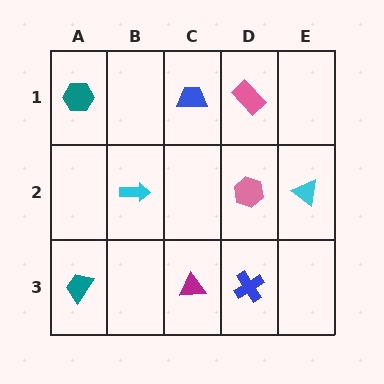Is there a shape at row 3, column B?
No, that cell is empty.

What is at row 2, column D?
A pink hexagon.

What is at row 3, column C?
A magenta triangle.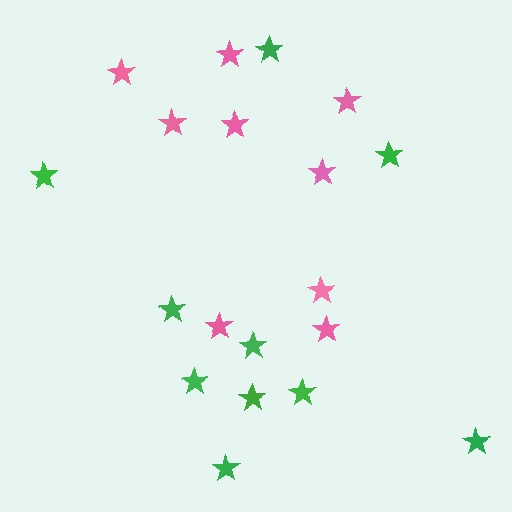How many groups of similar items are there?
There are 2 groups: one group of pink stars (9) and one group of green stars (10).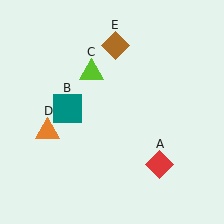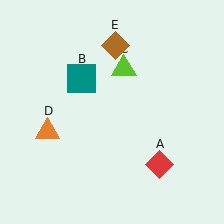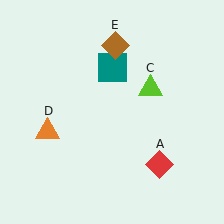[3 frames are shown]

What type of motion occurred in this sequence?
The teal square (object B), lime triangle (object C) rotated clockwise around the center of the scene.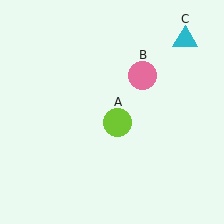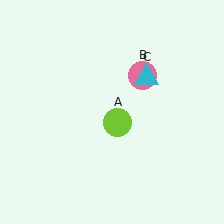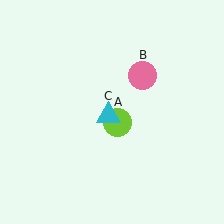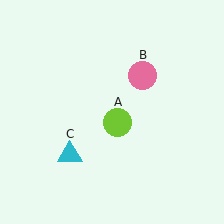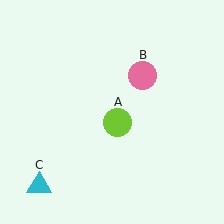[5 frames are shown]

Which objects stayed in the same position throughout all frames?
Lime circle (object A) and pink circle (object B) remained stationary.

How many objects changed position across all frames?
1 object changed position: cyan triangle (object C).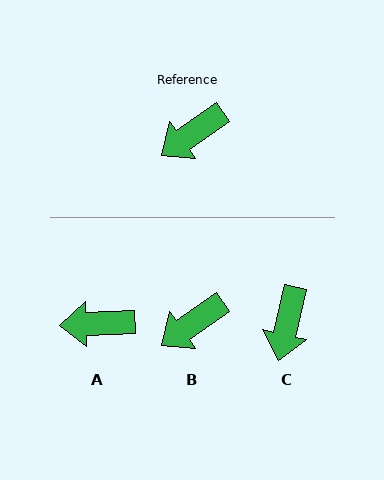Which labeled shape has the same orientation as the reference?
B.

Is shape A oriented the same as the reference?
No, it is off by about 33 degrees.